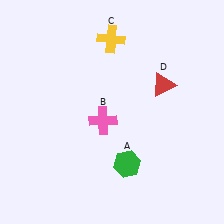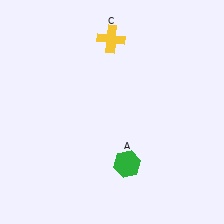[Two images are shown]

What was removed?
The pink cross (B), the red triangle (D) were removed in Image 2.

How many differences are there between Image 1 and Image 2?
There are 2 differences between the two images.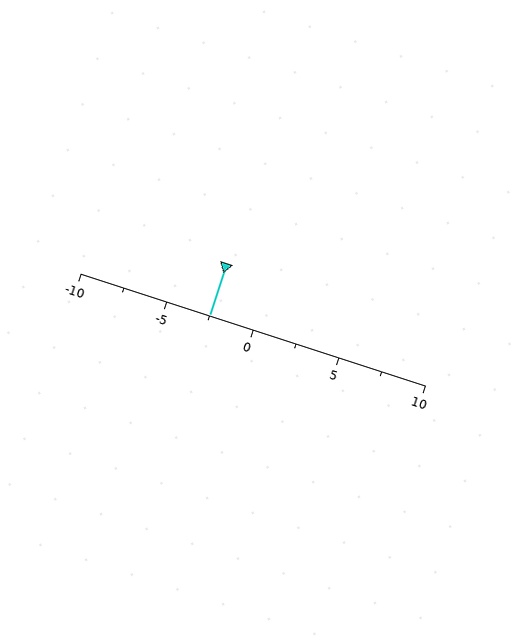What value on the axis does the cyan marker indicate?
The marker indicates approximately -2.5.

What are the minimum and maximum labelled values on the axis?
The axis runs from -10 to 10.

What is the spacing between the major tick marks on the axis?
The major ticks are spaced 5 apart.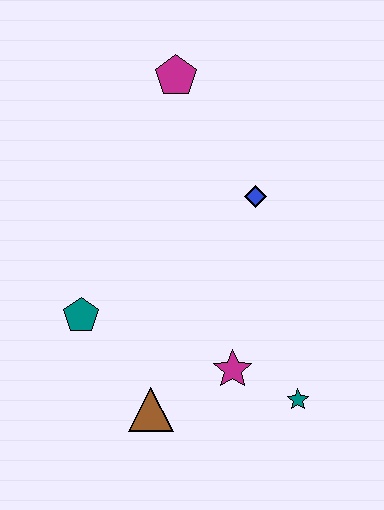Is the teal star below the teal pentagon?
Yes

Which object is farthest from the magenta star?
The magenta pentagon is farthest from the magenta star.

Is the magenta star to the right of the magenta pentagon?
Yes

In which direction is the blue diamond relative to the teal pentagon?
The blue diamond is to the right of the teal pentagon.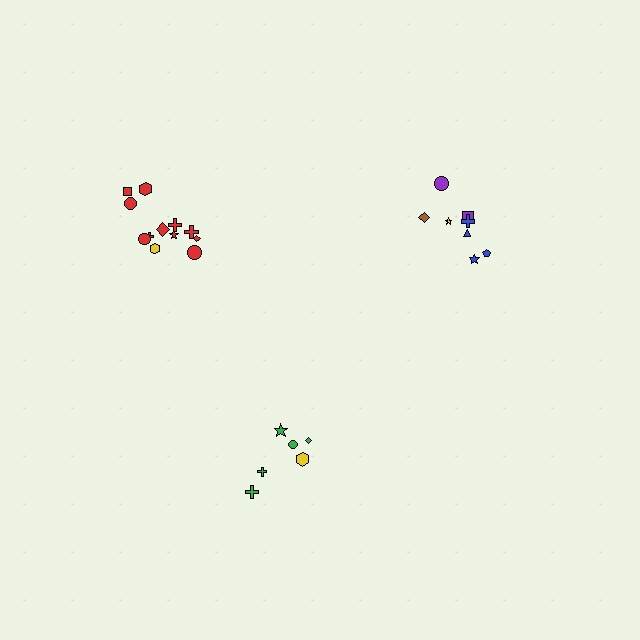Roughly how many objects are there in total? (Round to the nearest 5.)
Roughly 25 objects in total.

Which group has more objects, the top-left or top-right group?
The top-left group.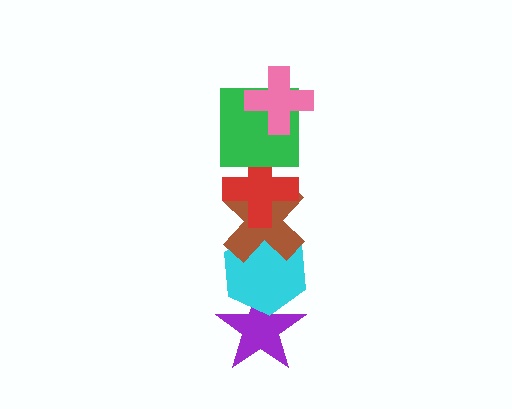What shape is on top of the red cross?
The green square is on top of the red cross.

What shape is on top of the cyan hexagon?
The brown cross is on top of the cyan hexagon.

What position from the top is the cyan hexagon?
The cyan hexagon is 5th from the top.